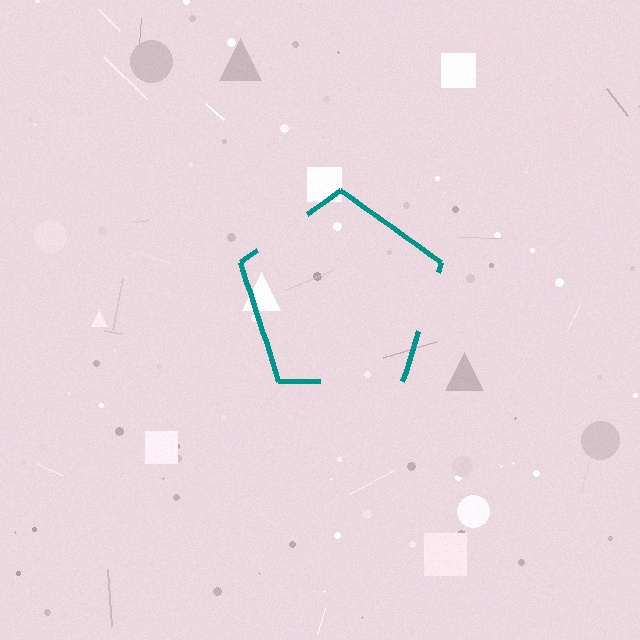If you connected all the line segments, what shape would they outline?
They would outline a pentagon.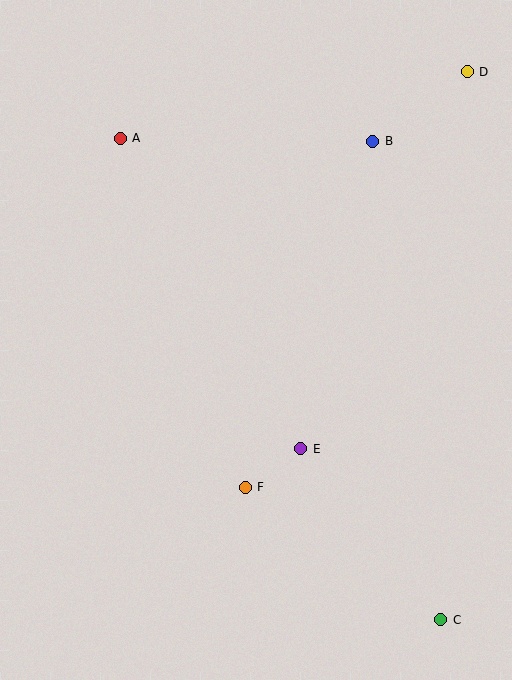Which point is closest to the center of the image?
Point E at (301, 449) is closest to the center.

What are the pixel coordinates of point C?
Point C is at (441, 620).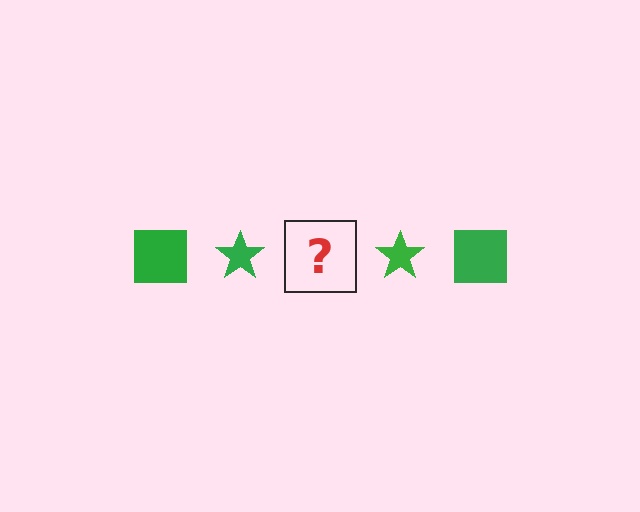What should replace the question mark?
The question mark should be replaced with a green square.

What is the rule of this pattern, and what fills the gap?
The rule is that the pattern cycles through square, star shapes in green. The gap should be filled with a green square.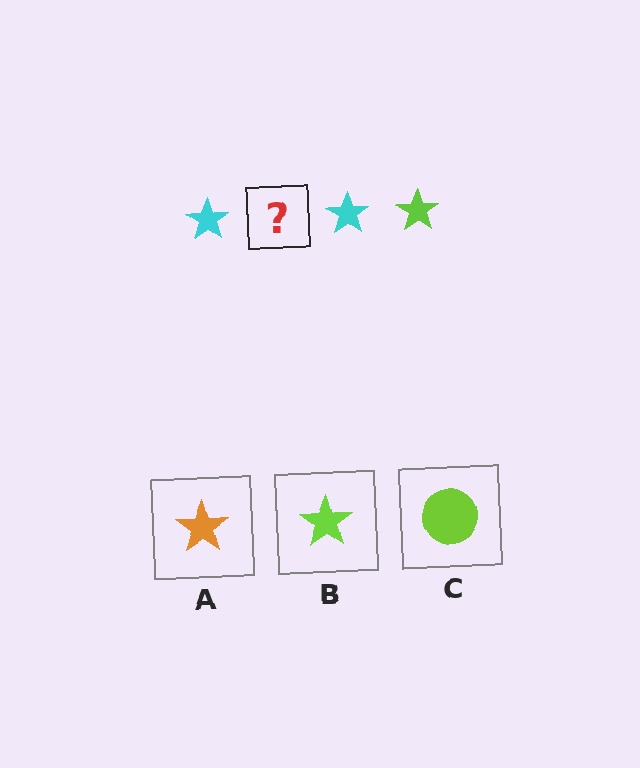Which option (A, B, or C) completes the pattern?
B.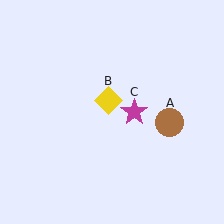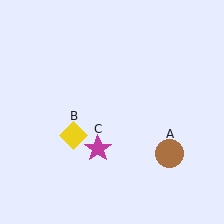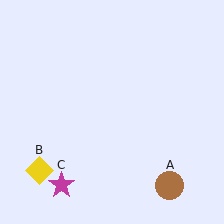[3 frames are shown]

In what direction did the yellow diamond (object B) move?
The yellow diamond (object B) moved down and to the left.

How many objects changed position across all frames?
3 objects changed position: brown circle (object A), yellow diamond (object B), magenta star (object C).